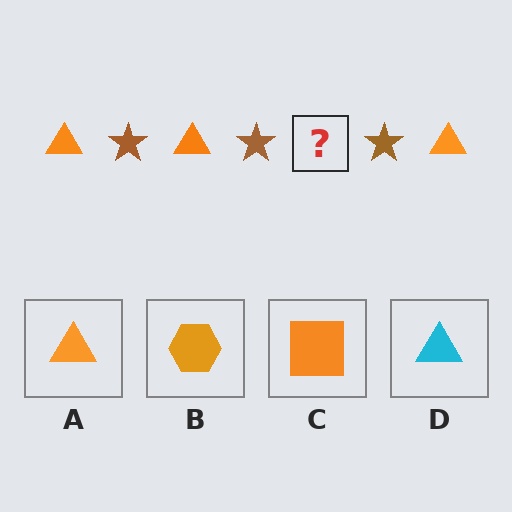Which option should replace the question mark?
Option A.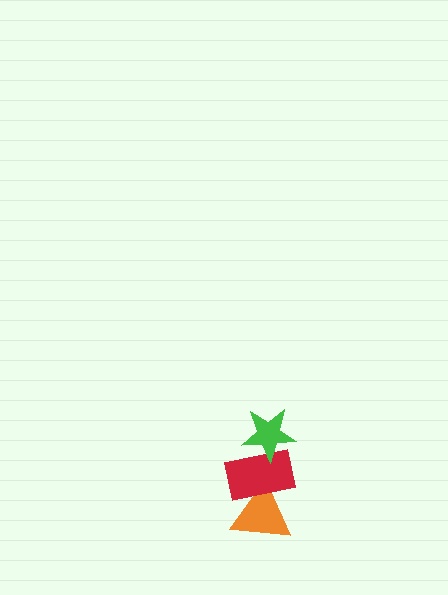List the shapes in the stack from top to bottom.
From top to bottom: the green star, the red rectangle, the orange triangle.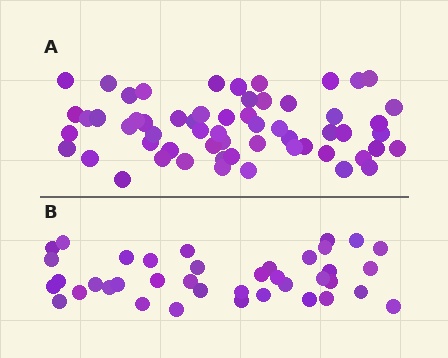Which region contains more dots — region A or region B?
Region A (the top region) has more dots.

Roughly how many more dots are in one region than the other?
Region A has approximately 20 more dots than region B.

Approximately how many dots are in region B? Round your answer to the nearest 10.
About 40 dots. (The exact count is 39, which rounds to 40.)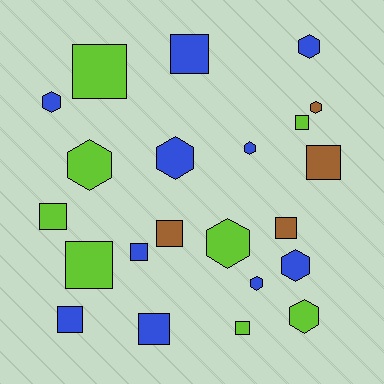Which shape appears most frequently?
Square, with 12 objects.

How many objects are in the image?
There are 22 objects.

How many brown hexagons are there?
There is 1 brown hexagon.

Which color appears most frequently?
Blue, with 10 objects.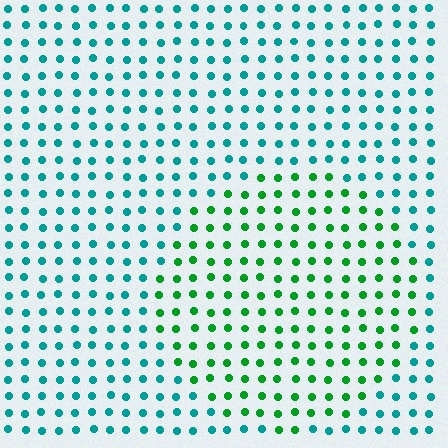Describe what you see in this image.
The image is filled with small teal elements in a uniform arrangement. A circle-shaped region is visible where the elements are tinted to a slightly different hue, forming a subtle color boundary.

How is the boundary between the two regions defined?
The boundary is defined purely by a slight shift in hue (about 44 degrees). Spacing, size, and orientation are identical on both sides.